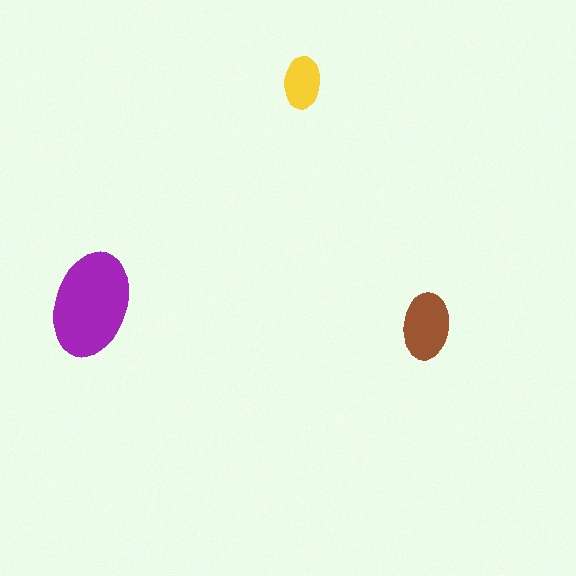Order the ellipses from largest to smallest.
the purple one, the brown one, the yellow one.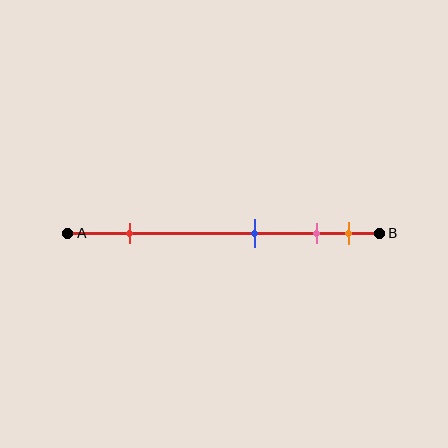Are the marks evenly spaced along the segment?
No, the marks are not evenly spaced.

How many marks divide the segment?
There are 4 marks dividing the segment.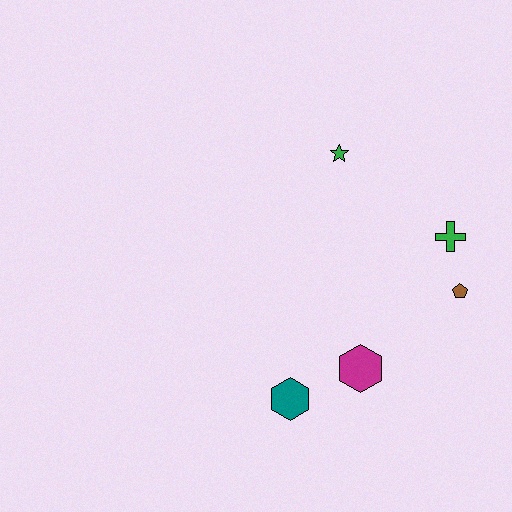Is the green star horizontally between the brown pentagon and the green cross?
No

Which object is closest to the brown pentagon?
The green cross is closest to the brown pentagon.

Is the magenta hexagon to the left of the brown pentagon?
Yes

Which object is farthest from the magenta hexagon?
The green star is farthest from the magenta hexagon.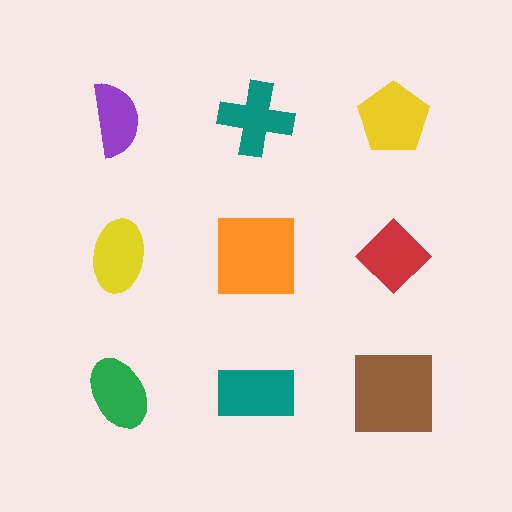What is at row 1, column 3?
A yellow pentagon.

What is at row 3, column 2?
A teal rectangle.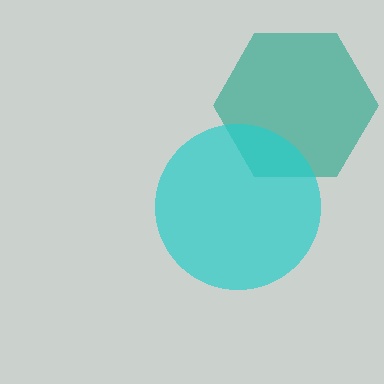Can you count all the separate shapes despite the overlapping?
Yes, there are 2 separate shapes.